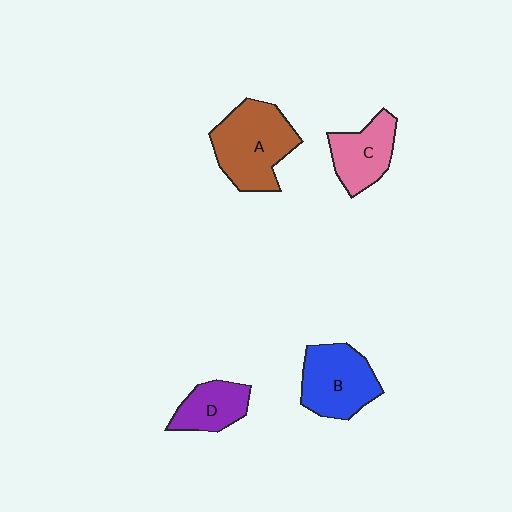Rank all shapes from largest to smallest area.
From largest to smallest: A (brown), B (blue), C (pink), D (purple).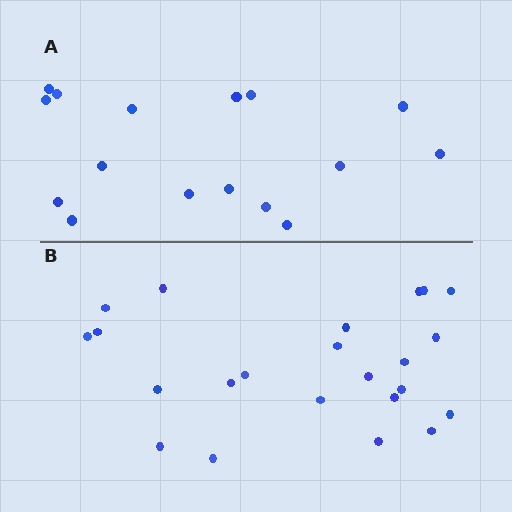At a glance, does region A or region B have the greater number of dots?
Region B (the bottom region) has more dots.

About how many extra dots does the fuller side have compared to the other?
Region B has roughly 8 or so more dots than region A.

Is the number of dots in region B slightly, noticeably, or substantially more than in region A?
Region B has noticeably more, but not dramatically so. The ratio is roughly 1.4 to 1.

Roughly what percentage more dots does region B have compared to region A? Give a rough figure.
About 45% more.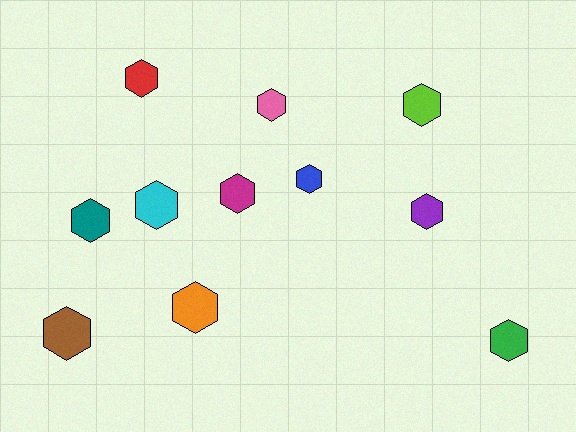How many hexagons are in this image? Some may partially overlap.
There are 11 hexagons.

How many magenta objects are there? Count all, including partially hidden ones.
There is 1 magenta object.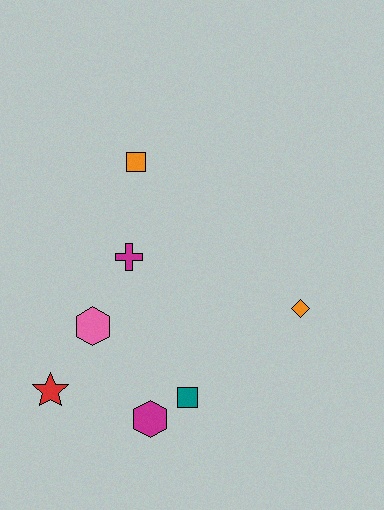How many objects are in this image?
There are 7 objects.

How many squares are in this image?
There are 2 squares.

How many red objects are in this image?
There is 1 red object.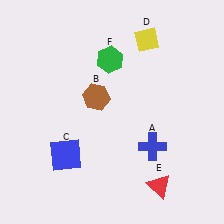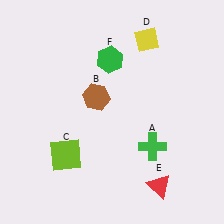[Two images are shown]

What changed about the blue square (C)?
In Image 1, C is blue. In Image 2, it changed to lime.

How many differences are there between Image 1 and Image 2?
There are 2 differences between the two images.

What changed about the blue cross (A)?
In Image 1, A is blue. In Image 2, it changed to green.